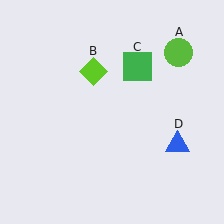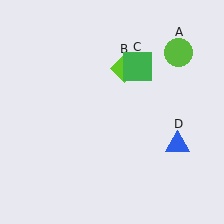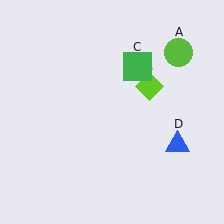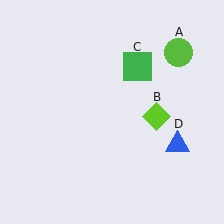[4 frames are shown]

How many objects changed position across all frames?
1 object changed position: lime diamond (object B).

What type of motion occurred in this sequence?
The lime diamond (object B) rotated clockwise around the center of the scene.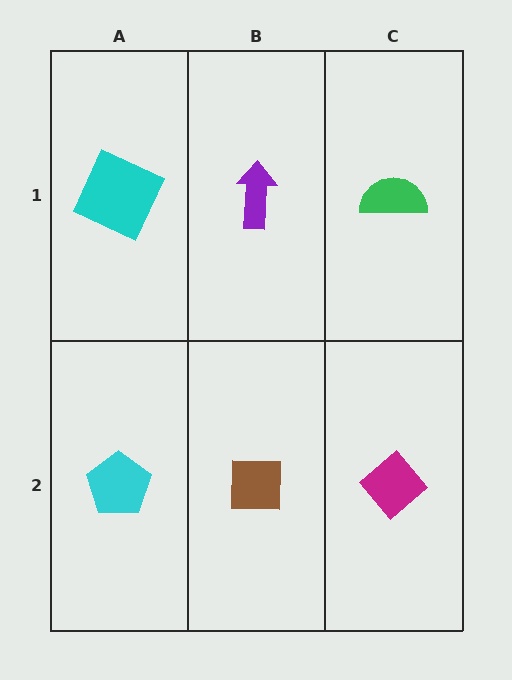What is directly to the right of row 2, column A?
A brown square.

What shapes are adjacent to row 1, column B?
A brown square (row 2, column B), a cyan square (row 1, column A), a green semicircle (row 1, column C).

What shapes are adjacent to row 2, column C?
A green semicircle (row 1, column C), a brown square (row 2, column B).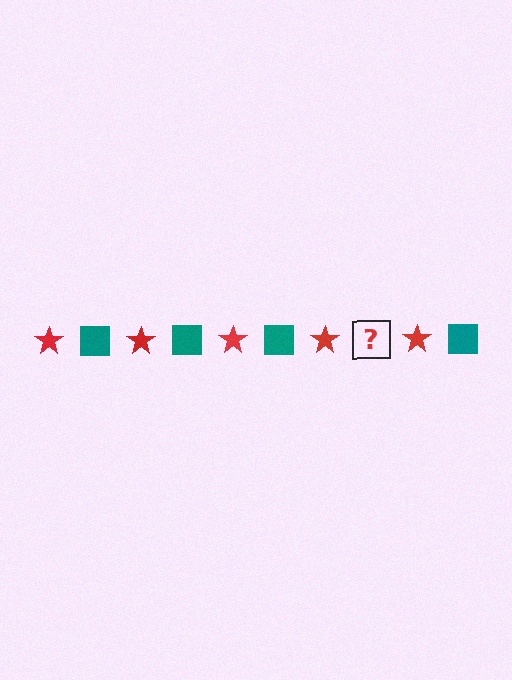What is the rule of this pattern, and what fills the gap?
The rule is that the pattern alternates between red star and teal square. The gap should be filled with a teal square.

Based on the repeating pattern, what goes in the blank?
The blank should be a teal square.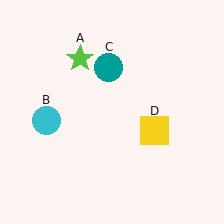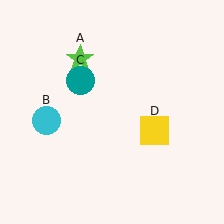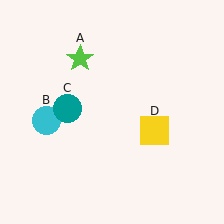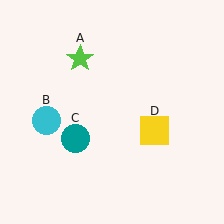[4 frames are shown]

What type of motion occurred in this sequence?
The teal circle (object C) rotated counterclockwise around the center of the scene.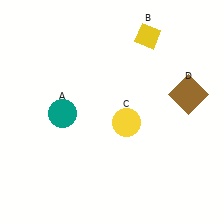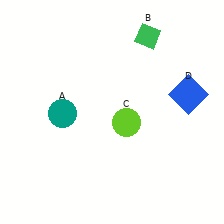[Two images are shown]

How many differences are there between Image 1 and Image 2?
There are 3 differences between the two images.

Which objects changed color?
B changed from yellow to green. C changed from yellow to lime. D changed from brown to blue.